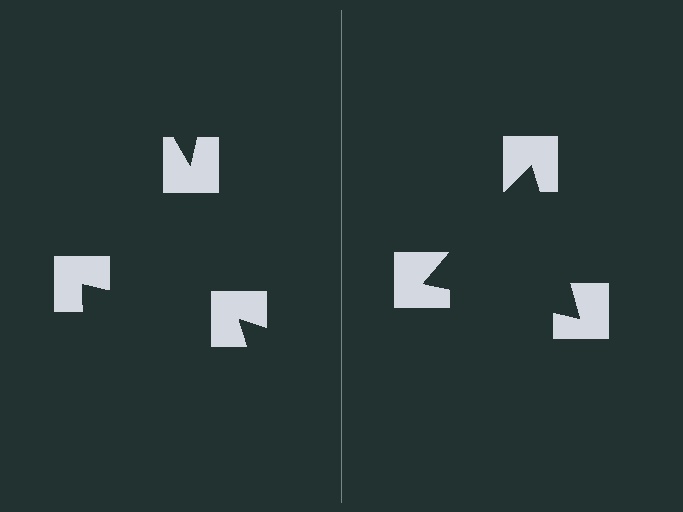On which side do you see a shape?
An illusory triangle appears on the right side. On the left side the wedge cuts are rotated, so no coherent shape forms.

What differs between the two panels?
The notched squares are positioned identically on both sides; only the wedge orientations differ. On the right they align to a triangle; on the left they are misaligned.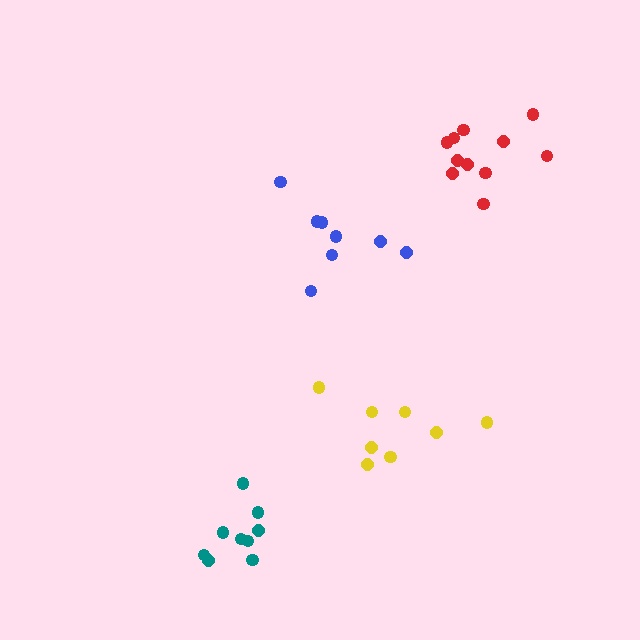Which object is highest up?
The red cluster is topmost.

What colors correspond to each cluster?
The clusters are colored: blue, red, yellow, teal.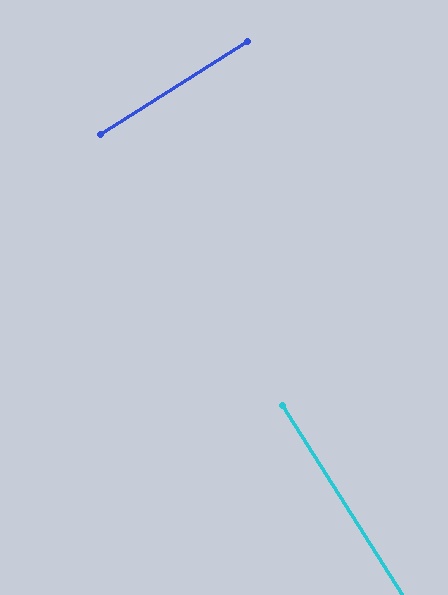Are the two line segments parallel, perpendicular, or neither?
Perpendicular — they meet at approximately 90°.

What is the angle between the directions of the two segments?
Approximately 90 degrees.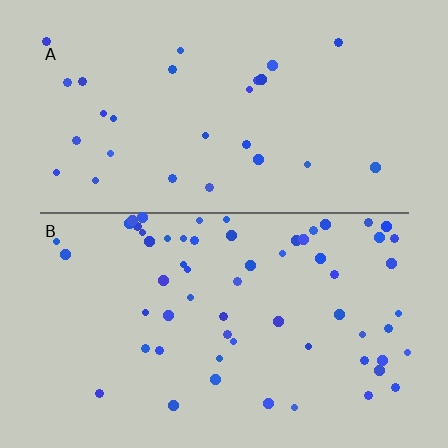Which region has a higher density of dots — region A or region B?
B (the bottom).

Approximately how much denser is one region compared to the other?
Approximately 2.2× — region B over region A.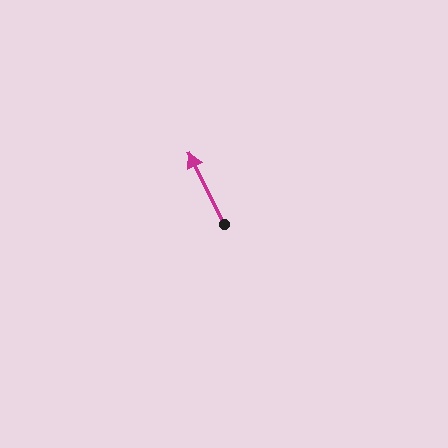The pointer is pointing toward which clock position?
Roughly 11 o'clock.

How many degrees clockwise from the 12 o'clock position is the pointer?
Approximately 334 degrees.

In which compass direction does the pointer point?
Northwest.